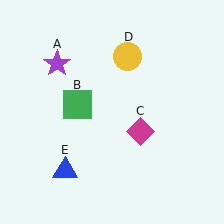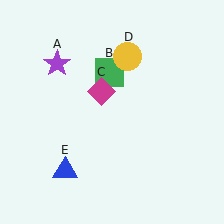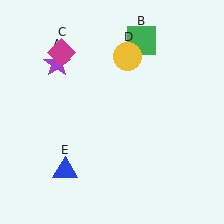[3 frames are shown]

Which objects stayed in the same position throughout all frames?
Purple star (object A) and yellow circle (object D) and blue triangle (object E) remained stationary.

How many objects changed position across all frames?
2 objects changed position: green square (object B), magenta diamond (object C).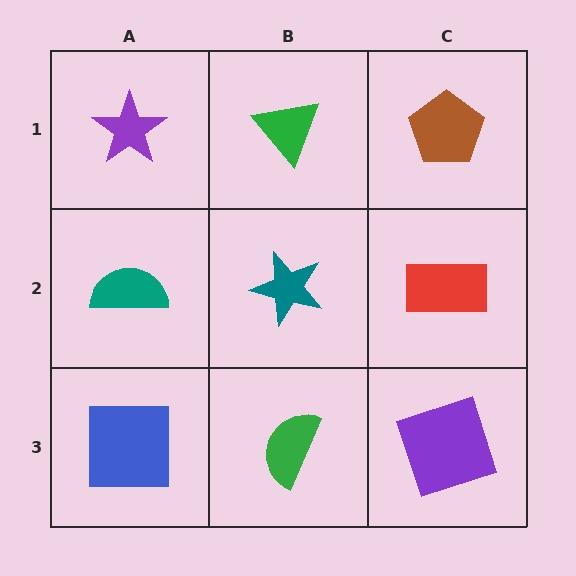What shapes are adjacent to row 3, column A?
A teal semicircle (row 2, column A), a green semicircle (row 3, column B).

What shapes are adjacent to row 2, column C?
A brown pentagon (row 1, column C), a purple square (row 3, column C), a teal star (row 2, column B).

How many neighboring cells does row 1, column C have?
2.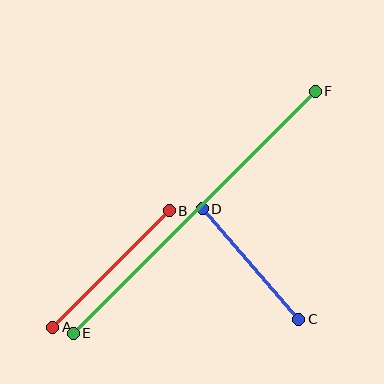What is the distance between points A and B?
The distance is approximately 165 pixels.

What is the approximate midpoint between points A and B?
The midpoint is at approximately (111, 269) pixels.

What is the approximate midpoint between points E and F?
The midpoint is at approximately (194, 212) pixels.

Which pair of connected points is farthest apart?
Points E and F are farthest apart.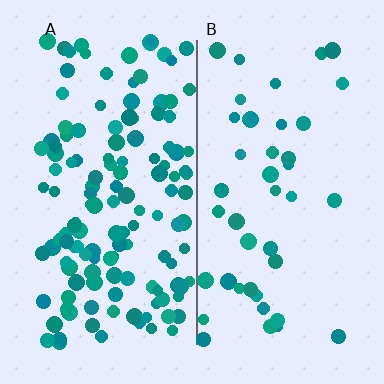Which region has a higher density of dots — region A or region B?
A (the left).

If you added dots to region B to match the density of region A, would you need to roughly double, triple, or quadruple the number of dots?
Approximately triple.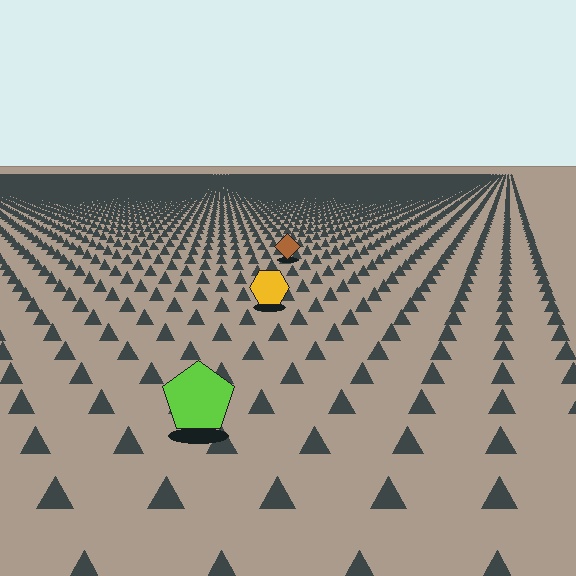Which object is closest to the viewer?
The lime pentagon is closest. The texture marks near it are larger and more spread out.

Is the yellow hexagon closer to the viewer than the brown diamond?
Yes. The yellow hexagon is closer — you can tell from the texture gradient: the ground texture is coarser near it.